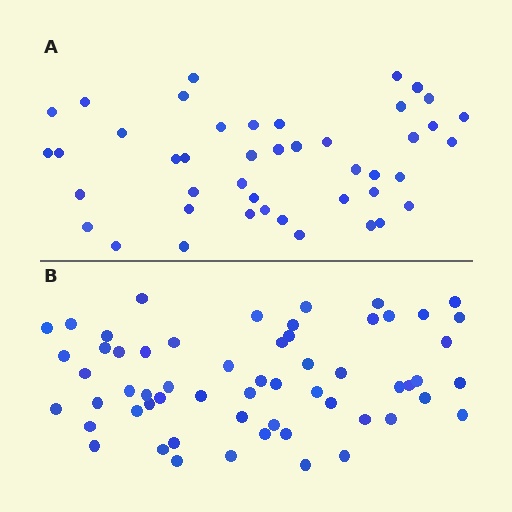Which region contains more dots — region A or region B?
Region B (the bottom region) has more dots.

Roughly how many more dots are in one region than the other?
Region B has approximately 15 more dots than region A.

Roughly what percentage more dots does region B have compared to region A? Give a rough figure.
About 35% more.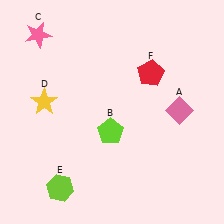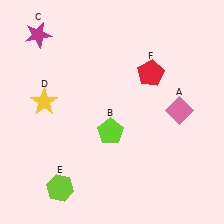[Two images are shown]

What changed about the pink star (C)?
In Image 1, C is pink. In Image 2, it changed to magenta.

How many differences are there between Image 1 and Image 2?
There is 1 difference between the two images.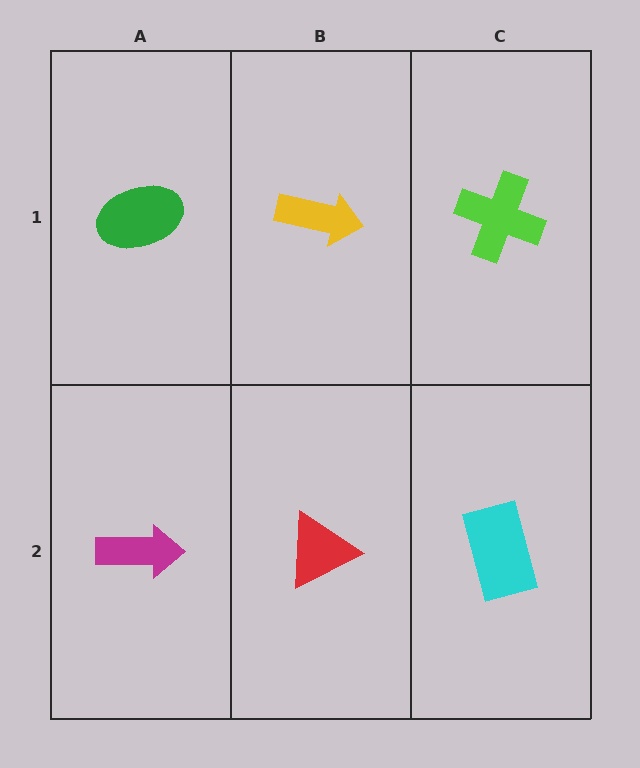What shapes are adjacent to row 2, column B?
A yellow arrow (row 1, column B), a magenta arrow (row 2, column A), a cyan rectangle (row 2, column C).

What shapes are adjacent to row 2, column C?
A lime cross (row 1, column C), a red triangle (row 2, column B).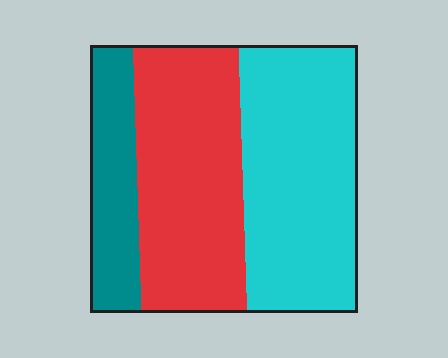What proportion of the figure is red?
Red takes up between a quarter and a half of the figure.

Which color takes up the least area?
Teal, at roughly 20%.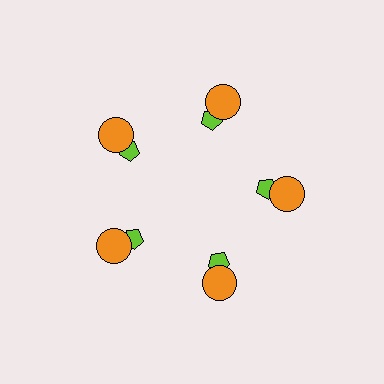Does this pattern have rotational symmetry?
Yes, this pattern has 5-fold rotational symmetry. It looks the same after rotating 72 degrees around the center.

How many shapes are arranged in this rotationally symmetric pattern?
There are 10 shapes, arranged in 5 groups of 2.